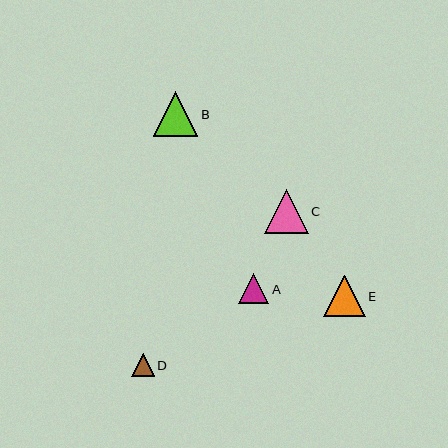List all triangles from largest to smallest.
From largest to smallest: B, C, E, A, D.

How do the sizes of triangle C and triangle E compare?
Triangle C and triangle E are approximately the same size.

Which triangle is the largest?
Triangle B is the largest with a size of approximately 44 pixels.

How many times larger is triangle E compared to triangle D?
Triangle E is approximately 1.8 times the size of triangle D.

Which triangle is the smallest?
Triangle D is the smallest with a size of approximately 22 pixels.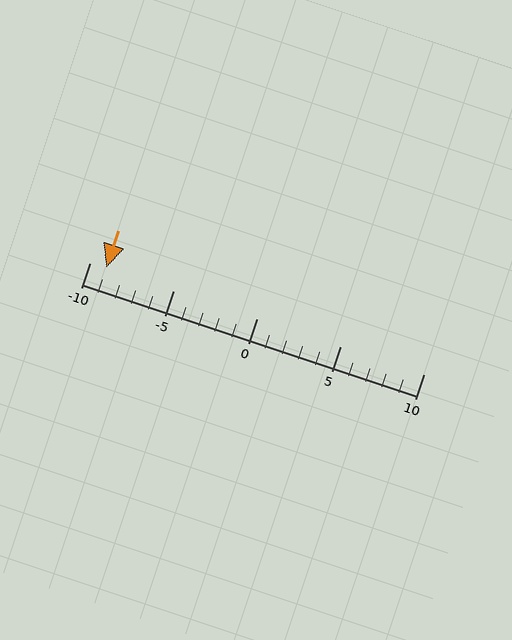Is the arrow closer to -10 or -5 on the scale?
The arrow is closer to -10.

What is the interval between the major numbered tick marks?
The major tick marks are spaced 5 units apart.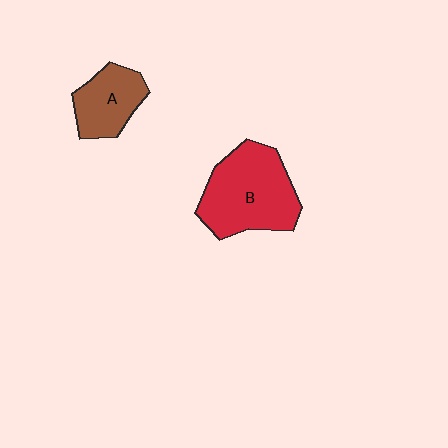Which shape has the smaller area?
Shape A (brown).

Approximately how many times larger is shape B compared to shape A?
Approximately 1.8 times.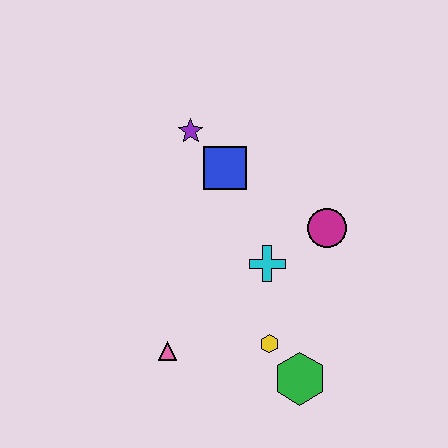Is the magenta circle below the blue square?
Yes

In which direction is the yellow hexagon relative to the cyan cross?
The yellow hexagon is below the cyan cross.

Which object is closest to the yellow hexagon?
The green hexagon is closest to the yellow hexagon.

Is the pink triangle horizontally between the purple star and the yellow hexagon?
No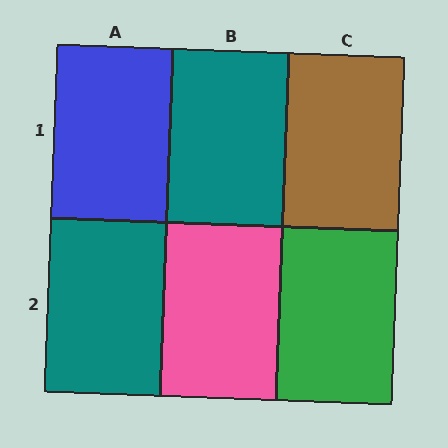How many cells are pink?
1 cell is pink.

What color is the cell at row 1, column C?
Brown.